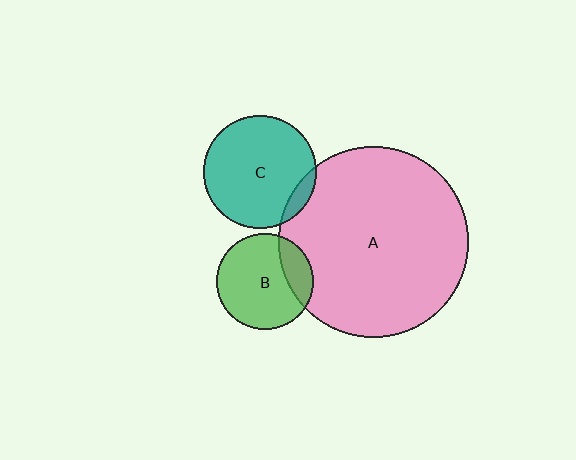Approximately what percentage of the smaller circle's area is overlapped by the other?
Approximately 10%.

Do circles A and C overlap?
Yes.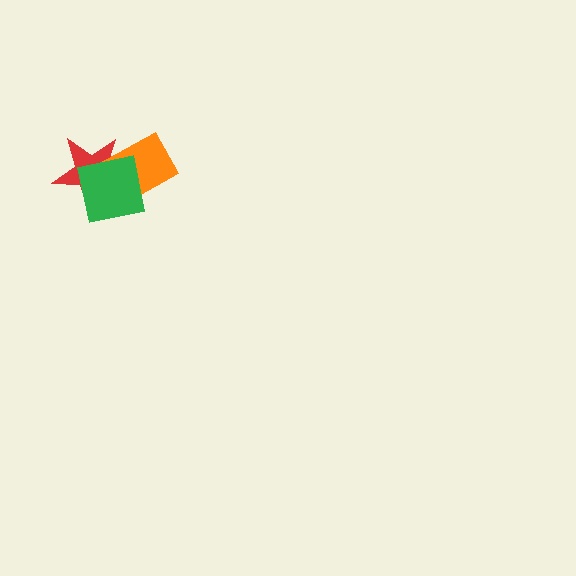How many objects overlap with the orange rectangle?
2 objects overlap with the orange rectangle.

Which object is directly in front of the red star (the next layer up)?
The orange rectangle is directly in front of the red star.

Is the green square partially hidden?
No, no other shape covers it.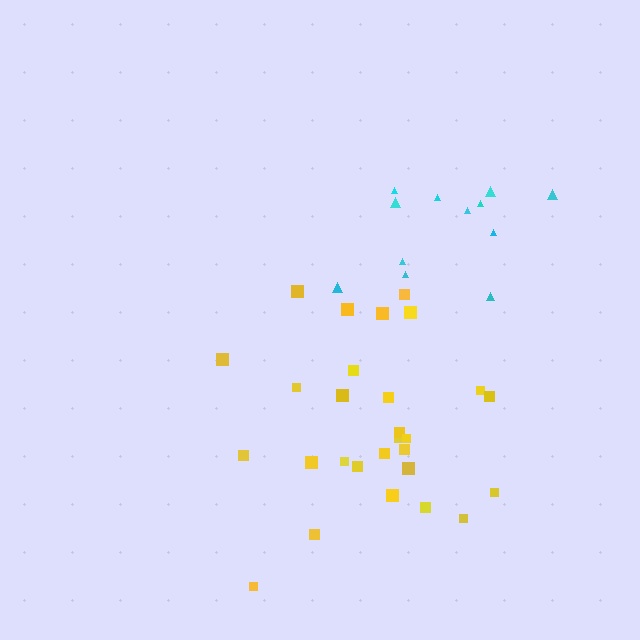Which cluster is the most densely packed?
Cyan.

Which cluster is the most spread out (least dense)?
Yellow.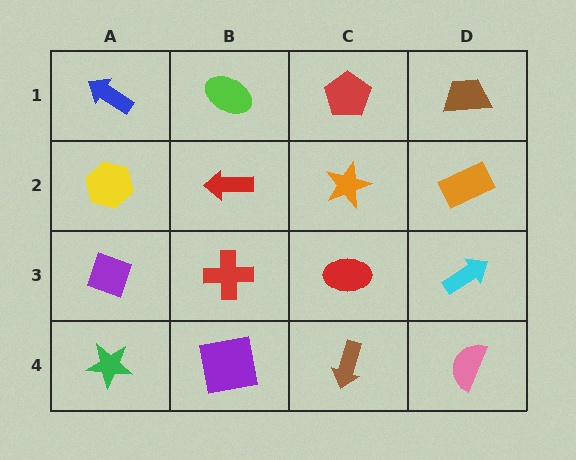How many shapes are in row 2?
4 shapes.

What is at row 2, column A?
A yellow hexagon.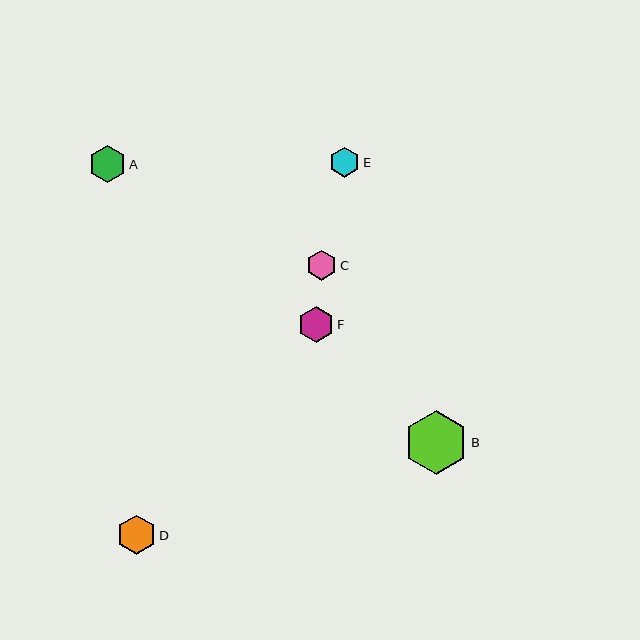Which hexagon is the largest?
Hexagon B is the largest with a size of approximately 63 pixels.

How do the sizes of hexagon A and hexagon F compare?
Hexagon A and hexagon F are approximately the same size.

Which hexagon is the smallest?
Hexagon E is the smallest with a size of approximately 30 pixels.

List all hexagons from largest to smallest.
From largest to smallest: B, D, A, F, C, E.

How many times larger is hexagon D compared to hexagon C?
Hexagon D is approximately 1.3 times the size of hexagon C.